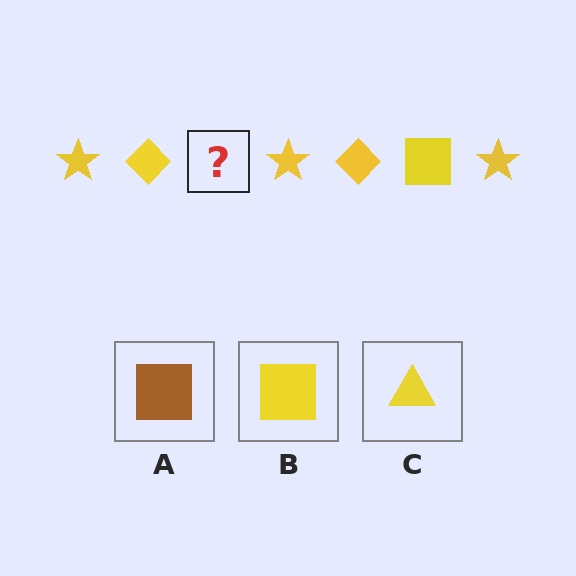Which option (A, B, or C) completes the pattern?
B.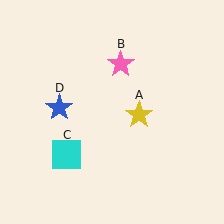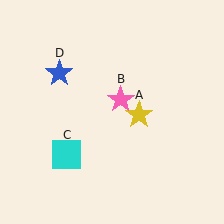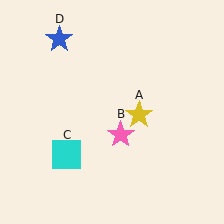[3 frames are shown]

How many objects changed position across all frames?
2 objects changed position: pink star (object B), blue star (object D).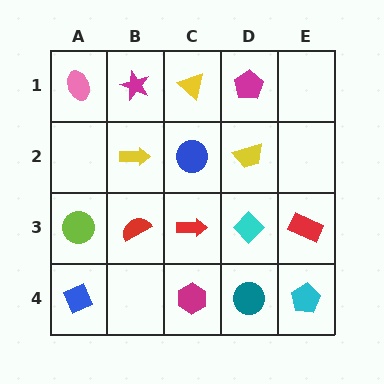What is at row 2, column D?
A yellow trapezoid.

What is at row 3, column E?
A red rectangle.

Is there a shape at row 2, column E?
No, that cell is empty.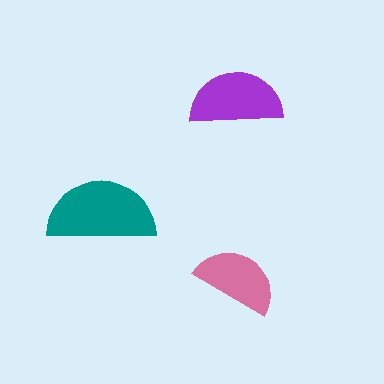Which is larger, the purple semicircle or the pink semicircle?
The purple one.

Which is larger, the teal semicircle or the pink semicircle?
The teal one.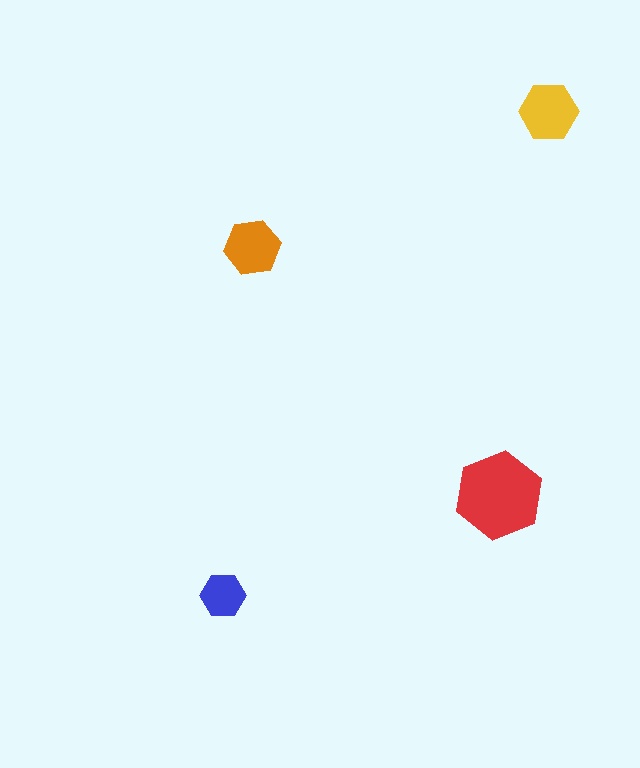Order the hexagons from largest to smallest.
the red one, the yellow one, the orange one, the blue one.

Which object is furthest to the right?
The yellow hexagon is rightmost.